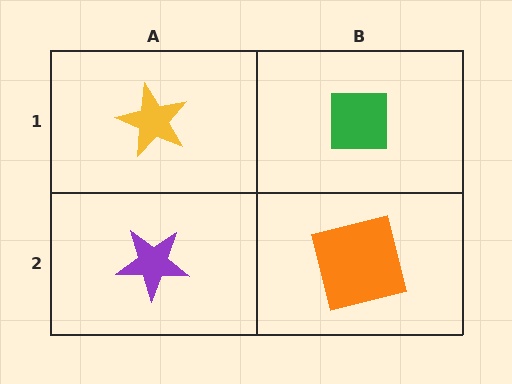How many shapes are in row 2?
2 shapes.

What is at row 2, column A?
A purple star.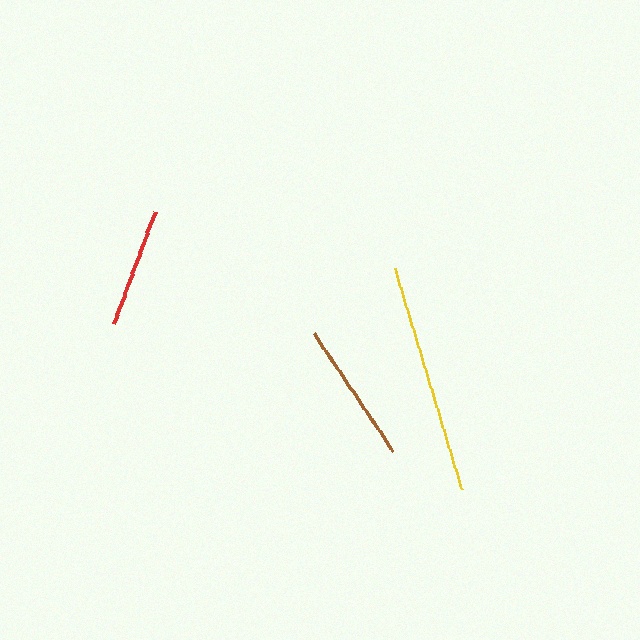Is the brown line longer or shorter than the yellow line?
The yellow line is longer than the brown line.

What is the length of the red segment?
The red segment is approximately 120 pixels long.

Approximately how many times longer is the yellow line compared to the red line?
The yellow line is approximately 1.9 times the length of the red line.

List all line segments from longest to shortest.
From longest to shortest: yellow, brown, red.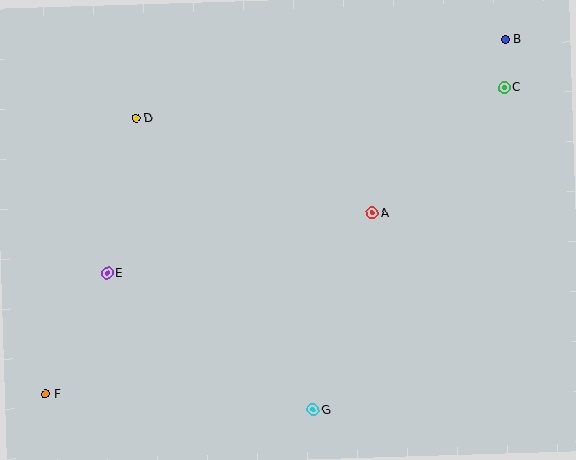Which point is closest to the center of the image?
Point A at (372, 213) is closest to the center.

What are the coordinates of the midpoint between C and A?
The midpoint between C and A is at (438, 150).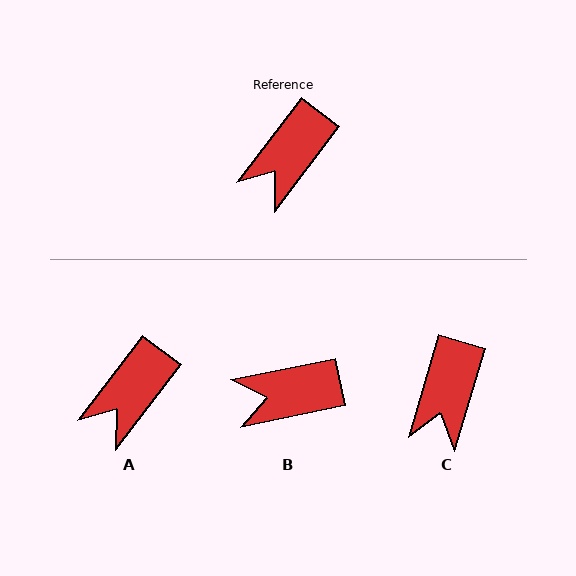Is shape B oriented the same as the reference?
No, it is off by about 41 degrees.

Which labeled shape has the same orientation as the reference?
A.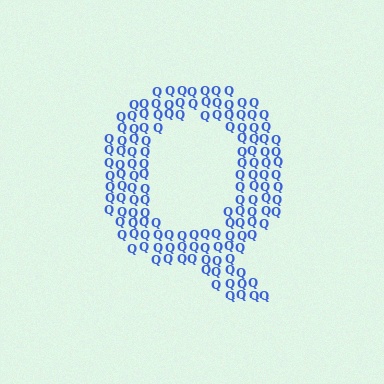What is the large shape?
The large shape is the letter Q.